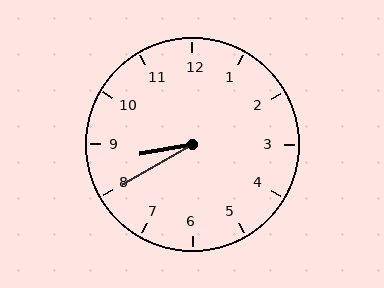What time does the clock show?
8:40.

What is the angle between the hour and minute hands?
Approximately 20 degrees.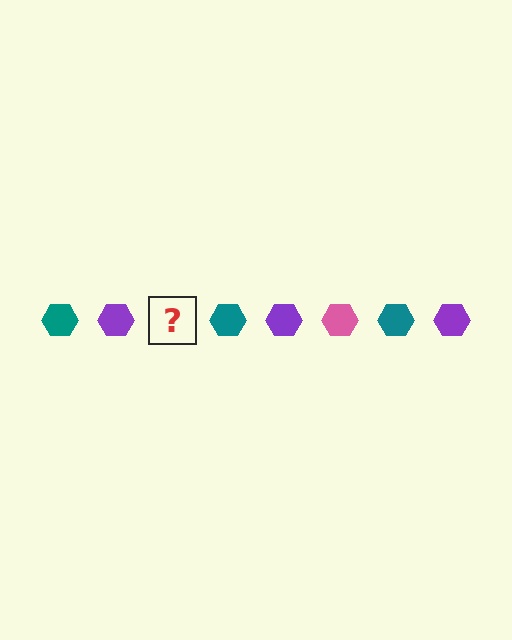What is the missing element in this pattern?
The missing element is a pink hexagon.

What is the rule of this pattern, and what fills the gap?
The rule is that the pattern cycles through teal, purple, pink hexagons. The gap should be filled with a pink hexagon.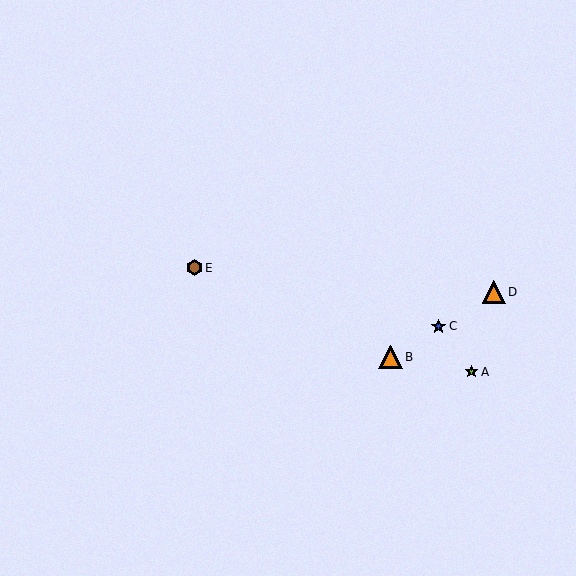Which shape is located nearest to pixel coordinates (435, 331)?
The blue star (labeled C) at (438, 326) is nearest to that location.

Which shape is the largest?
The orange triangle (labeled B) is the largest.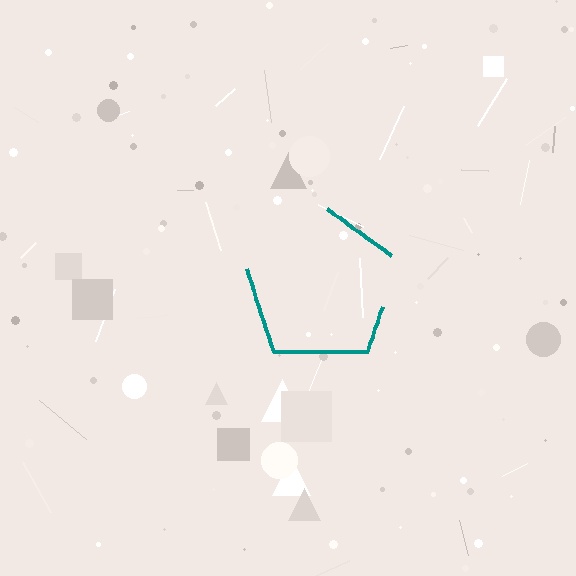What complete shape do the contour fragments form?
The contour fragments form a pentagon.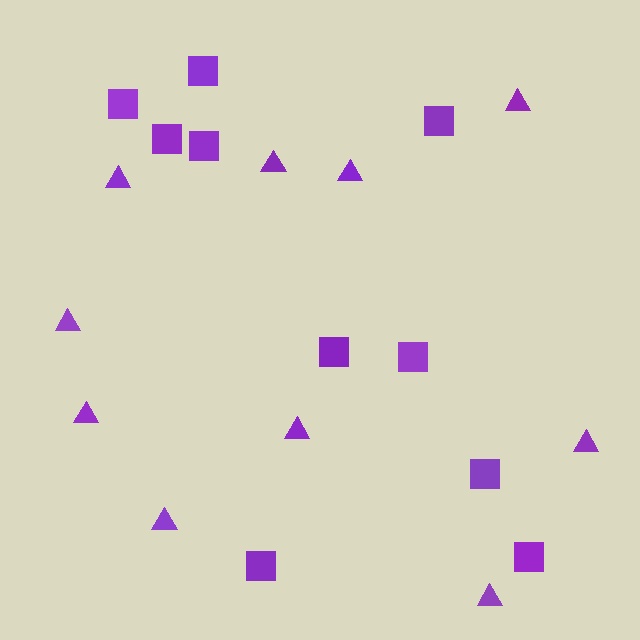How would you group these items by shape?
There are 2 groups: one group of triangles (10) and one group of squares (10).